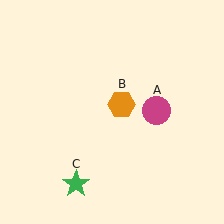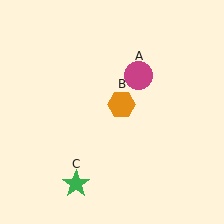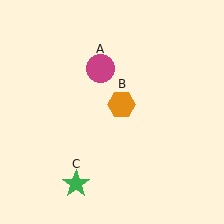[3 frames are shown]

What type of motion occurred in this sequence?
The magenta circle (object A) rotated counterclockwise around the center of the scene.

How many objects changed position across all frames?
1 object changed position: magenta circle (object A).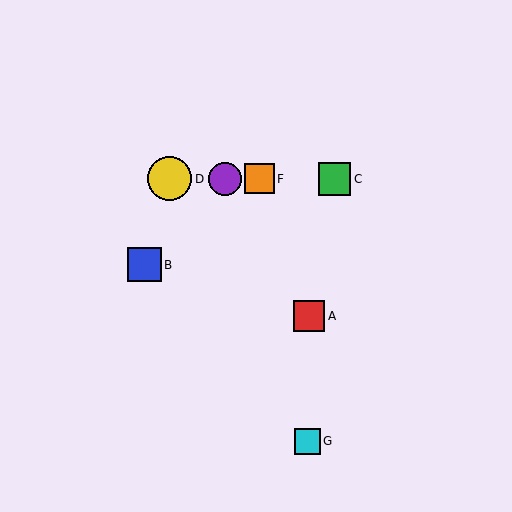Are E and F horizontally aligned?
Yes, both are at y≈179.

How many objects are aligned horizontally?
4 objects (C, D, E, F) are aligned horizontally.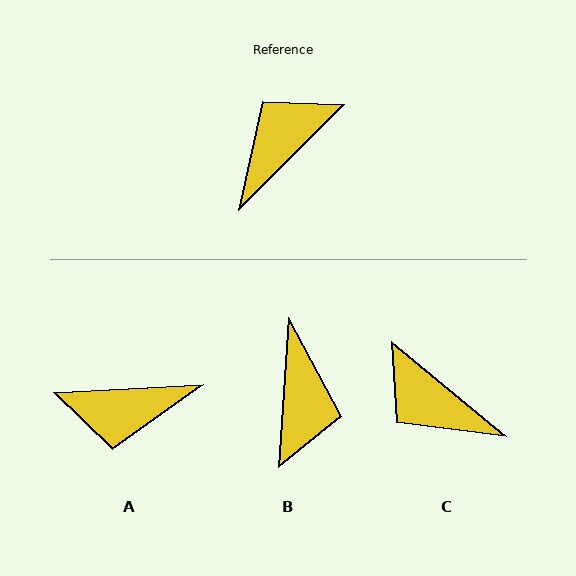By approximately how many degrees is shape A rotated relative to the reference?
Approximately 138 degrees counter-clockwise.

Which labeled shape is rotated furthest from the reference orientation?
B, about 139 degrees away.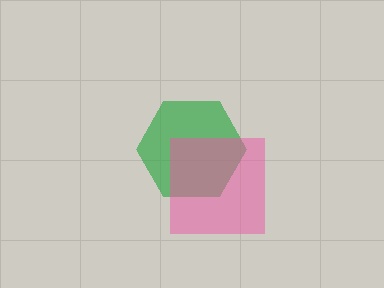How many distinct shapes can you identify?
There are 2 distinct shapes: a green hexagon, a pink square.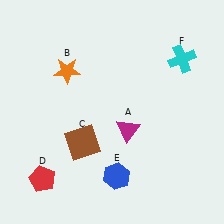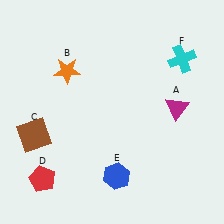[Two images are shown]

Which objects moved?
The objects that moved are: the magenta triangle (A), the brown square (C).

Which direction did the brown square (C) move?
The brown square (C) moved left.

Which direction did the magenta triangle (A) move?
The magenta triangle (A) moved right.